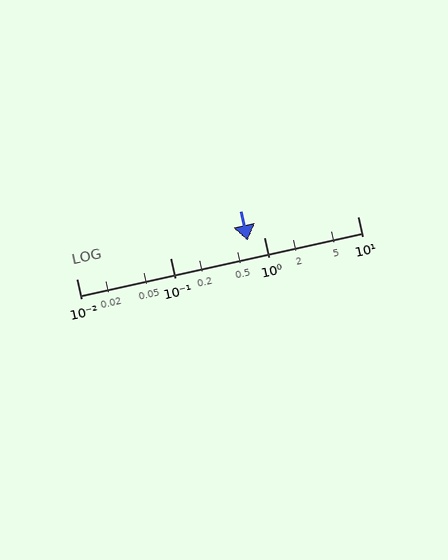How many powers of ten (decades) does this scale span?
The scale spans 3 decades, from 0.01 to 10.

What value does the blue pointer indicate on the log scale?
The pointer indicates approximately 0.68.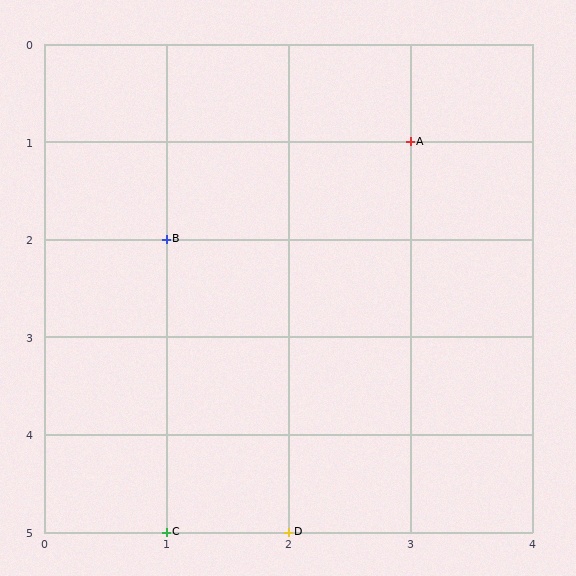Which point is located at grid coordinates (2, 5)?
Point D is at (2, 5).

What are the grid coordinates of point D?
Point D is at grid coordinates (2, 5).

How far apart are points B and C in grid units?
Points B and C are 3 rows apart.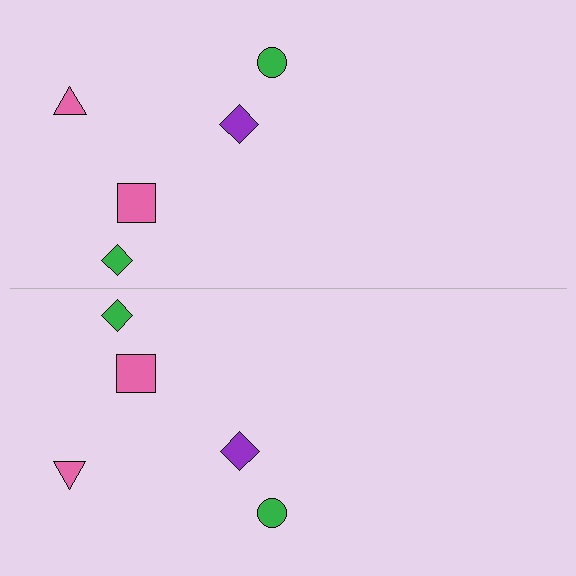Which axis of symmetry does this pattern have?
The pattern has a horizontal axis of symmetry running through the center of the image.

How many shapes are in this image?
There are 10 shapes in this image.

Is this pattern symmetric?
Yes, this pattern has bilateral (reflection) symmetry.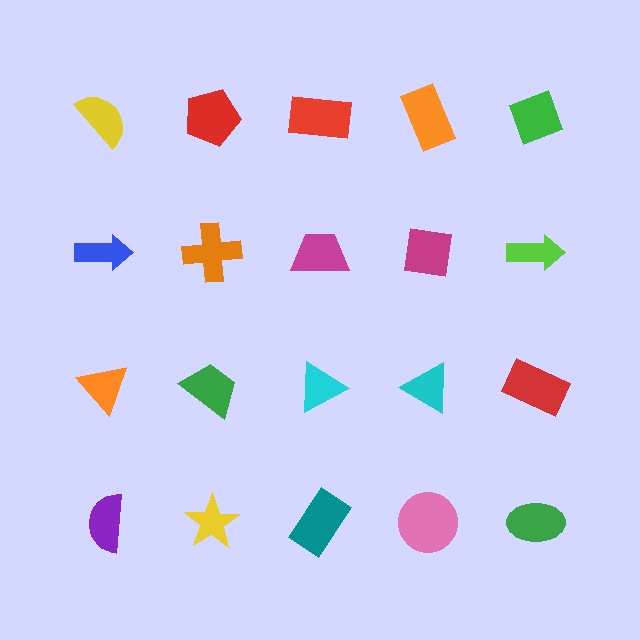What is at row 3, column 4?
A cyan triangle.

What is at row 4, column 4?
A pink circle.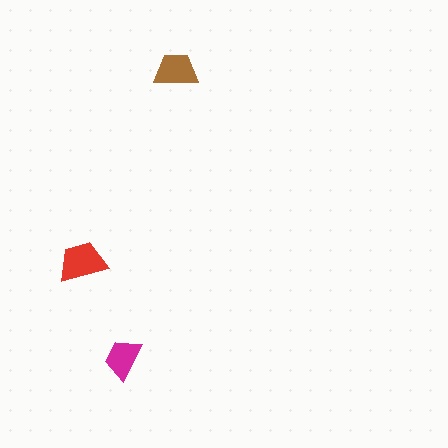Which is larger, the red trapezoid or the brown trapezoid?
The red one.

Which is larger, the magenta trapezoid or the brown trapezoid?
The brown one.